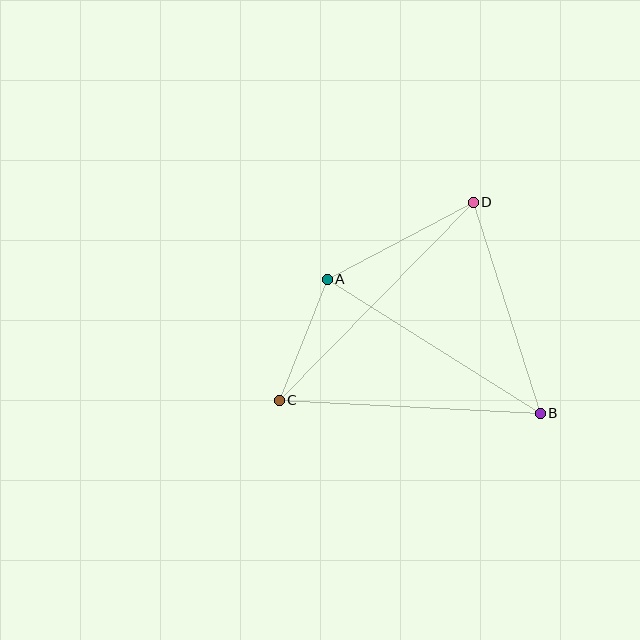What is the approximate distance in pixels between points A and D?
The distance between A and D is approximately 165 pixels.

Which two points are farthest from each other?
Points C and D are farthest from each other.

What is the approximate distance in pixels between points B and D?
The distance between B and D is approximately 222 pixels.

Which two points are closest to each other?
Points A and C are closest to each other.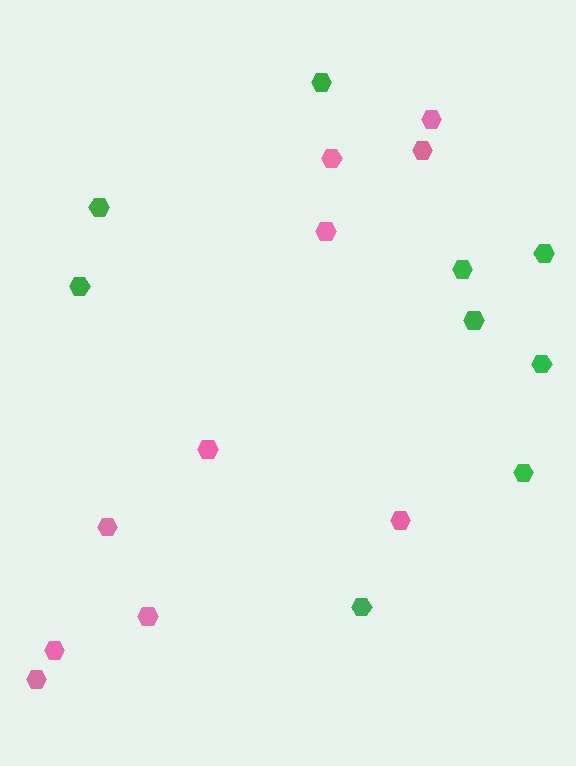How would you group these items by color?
There are 2 groups: one group of pink hexagons (10) and one group of green hexagons (9).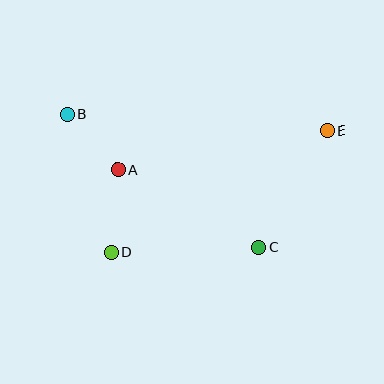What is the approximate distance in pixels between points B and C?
The distance between B and C is approximately 233 pixels.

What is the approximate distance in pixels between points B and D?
The distance between B and D is approximately 145 pixels.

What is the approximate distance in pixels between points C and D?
The distance between C and D is approximately 148 pixels.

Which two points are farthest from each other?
Points B and E are farthest from each other.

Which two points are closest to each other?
Points A and B are closest to each other.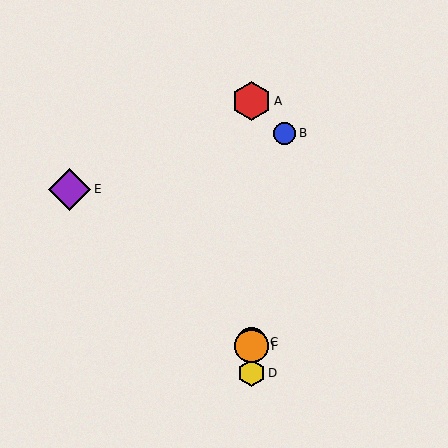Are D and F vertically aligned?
Yes, both are at x≈251.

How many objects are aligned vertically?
4 objects (A, C, D, F) are aligned vertically.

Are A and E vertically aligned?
No, A is at x≈251 and E is at x≈70.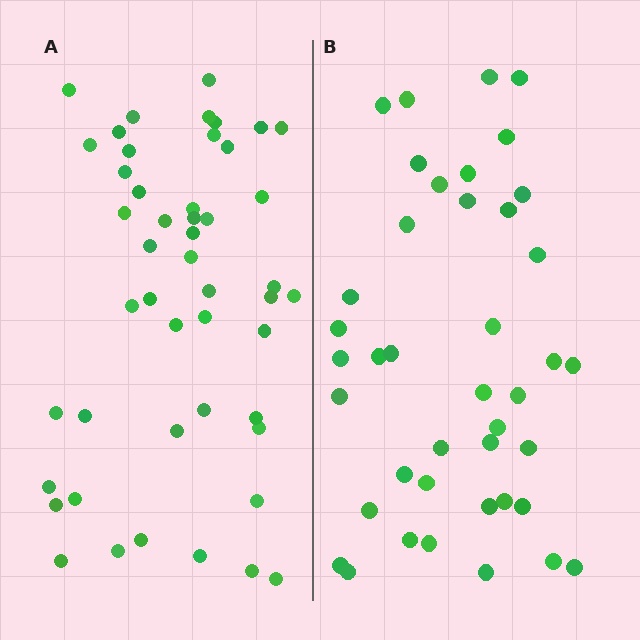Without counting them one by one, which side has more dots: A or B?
Region A (the left region) has more dots.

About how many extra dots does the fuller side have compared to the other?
Region A has roughly 8 or so more dots than region B.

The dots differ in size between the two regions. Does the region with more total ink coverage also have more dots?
No. Region B has more total ink coverage because its dots are larger, but region A actually contains more individual dots. Total area can be misleading — the number of items is what matters here.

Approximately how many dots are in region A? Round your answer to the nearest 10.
About 50 dots. (The exact count is 48, which rounds to 50.)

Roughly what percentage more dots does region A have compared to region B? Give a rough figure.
About 15% more.